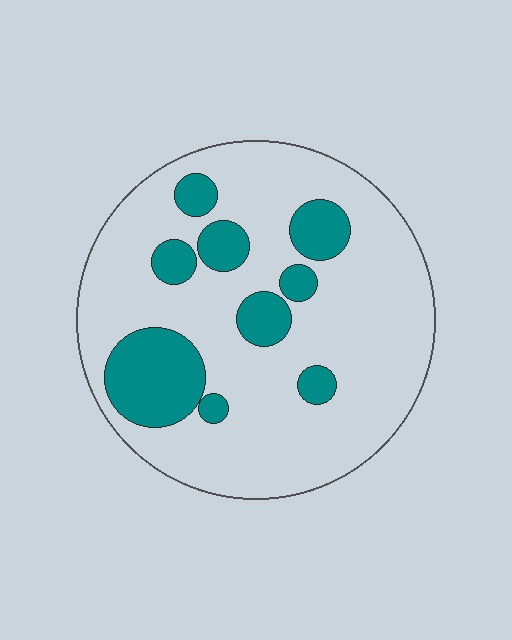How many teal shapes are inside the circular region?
9.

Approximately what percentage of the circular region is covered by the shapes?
Approximately 20%.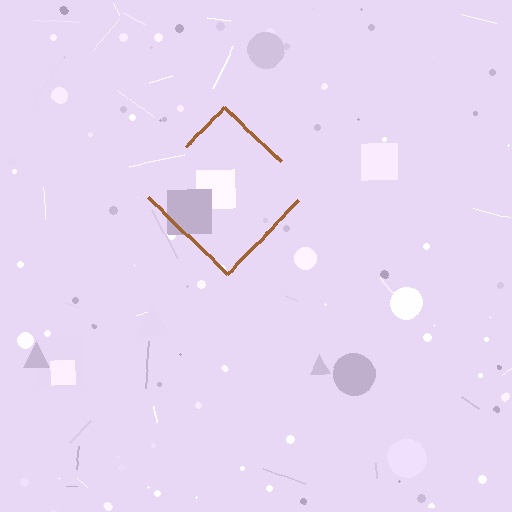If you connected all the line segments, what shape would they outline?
They would outline a diamond.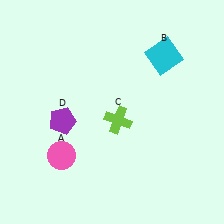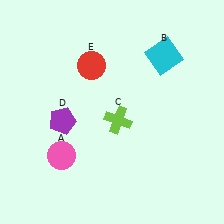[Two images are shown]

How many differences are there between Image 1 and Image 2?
There is 1 difference between the two images.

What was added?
A red circle (E) was added in Image 2.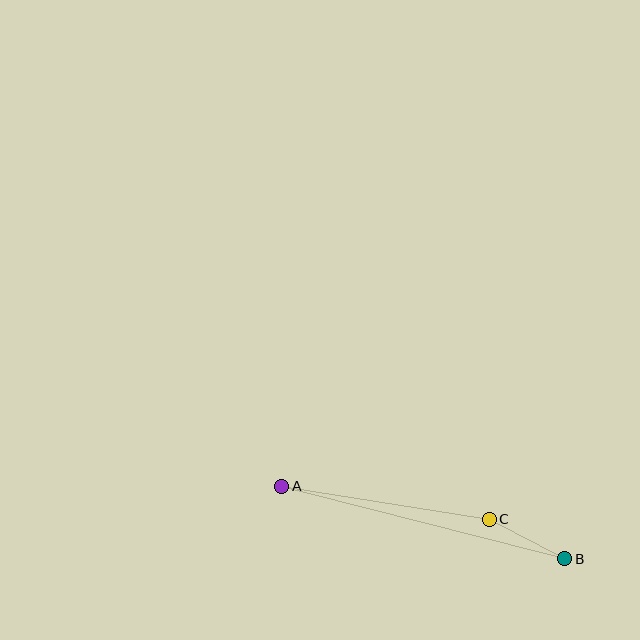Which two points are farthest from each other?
Points A and B are farthest from each other.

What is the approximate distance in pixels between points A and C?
The distance between A and C is approximately 210 pixels.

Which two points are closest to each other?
Points B and C are closest to each other.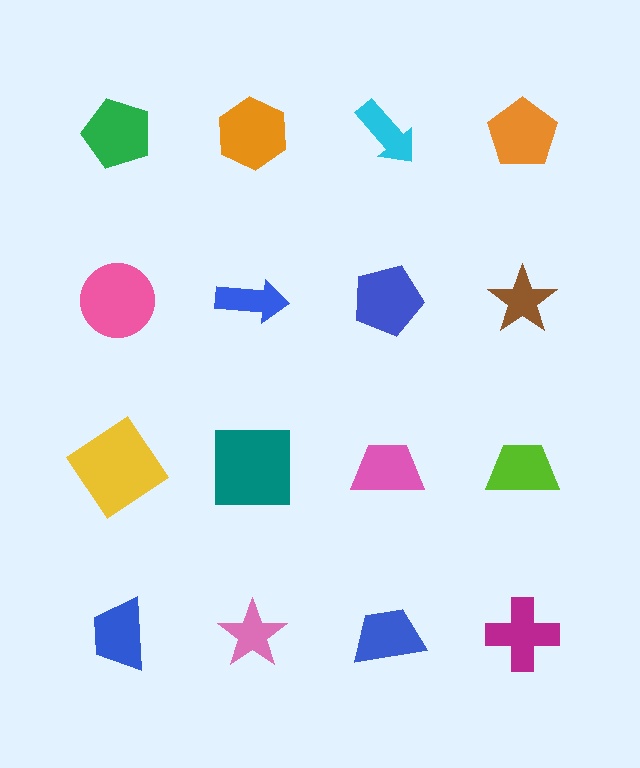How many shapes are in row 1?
4 shapes.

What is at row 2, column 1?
A pink circle.